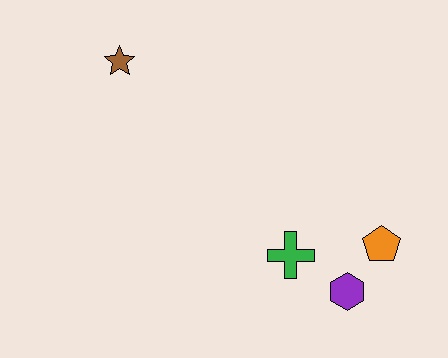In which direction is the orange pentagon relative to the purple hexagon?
The orange pentagon is above the purple hexagon.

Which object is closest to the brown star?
The green cross is closest to the brown star.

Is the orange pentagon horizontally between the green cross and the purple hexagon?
No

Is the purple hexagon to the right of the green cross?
Yes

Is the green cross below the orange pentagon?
Yes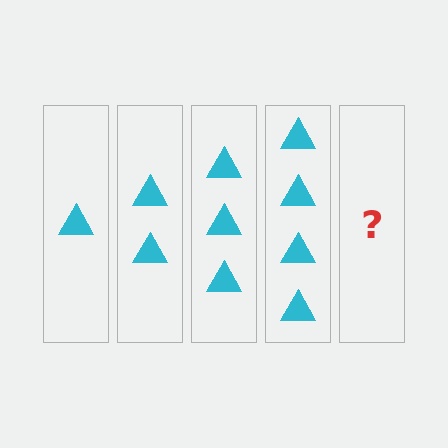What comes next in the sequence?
The next element should be 5 triangles.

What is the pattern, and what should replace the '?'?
The pattern is that each step adds one more triangle. The '?' should be 5 triangles.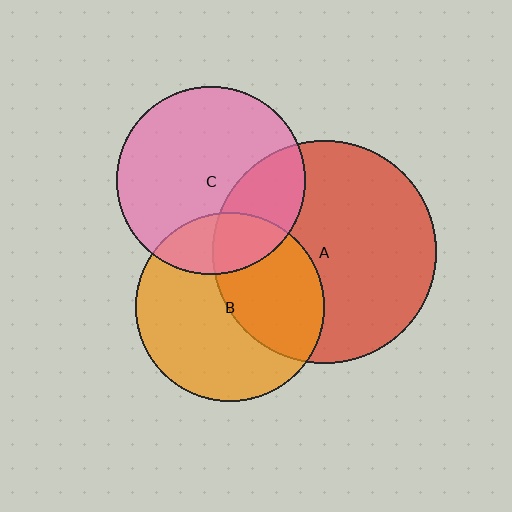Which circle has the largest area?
Circle A (red).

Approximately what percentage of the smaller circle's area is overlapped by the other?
Approximately 30%.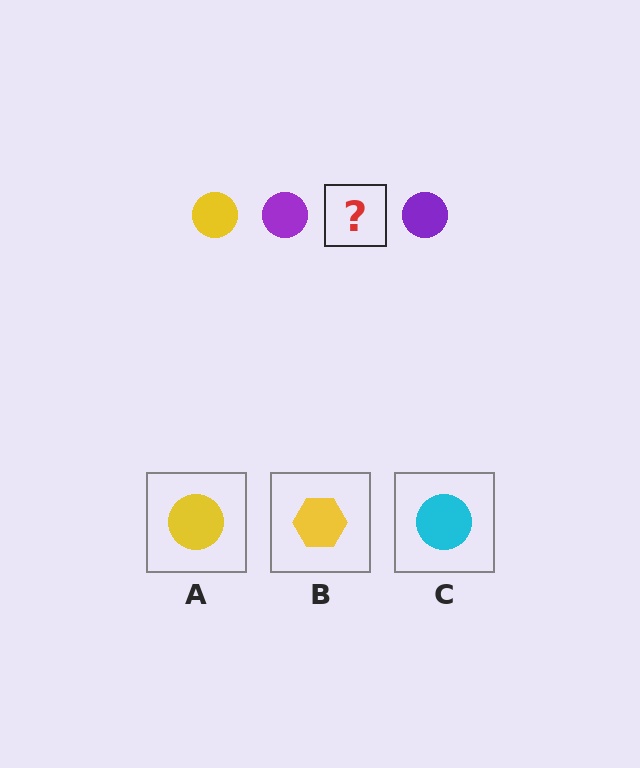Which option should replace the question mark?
Option A.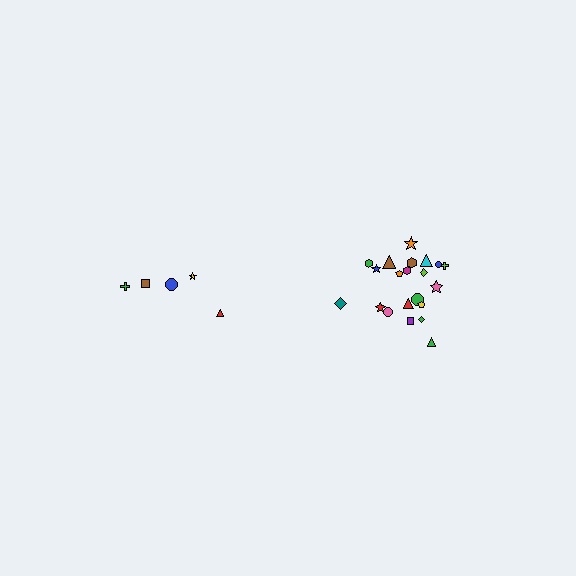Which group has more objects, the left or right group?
The right group.